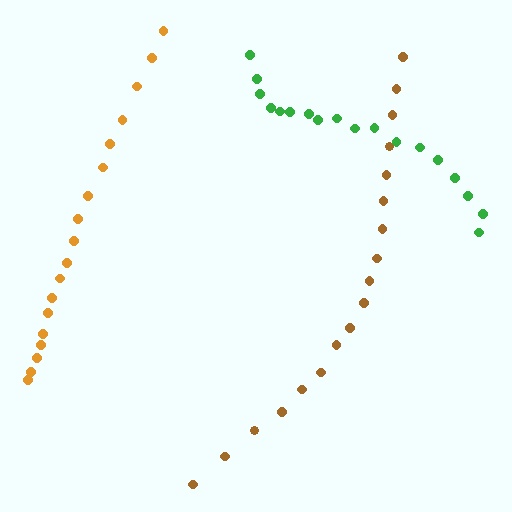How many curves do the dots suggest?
There are 3 distinct paths.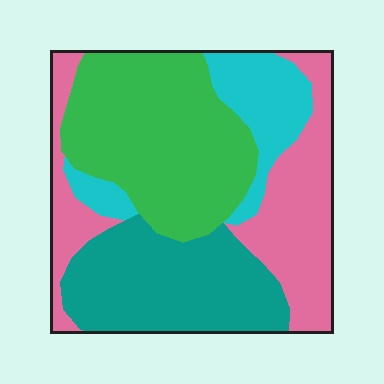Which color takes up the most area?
Green, at roughly 35%.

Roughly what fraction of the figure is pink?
Pink takes up about one quarter (1/4) of the figure.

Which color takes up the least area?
Cyan, at roughly 15%.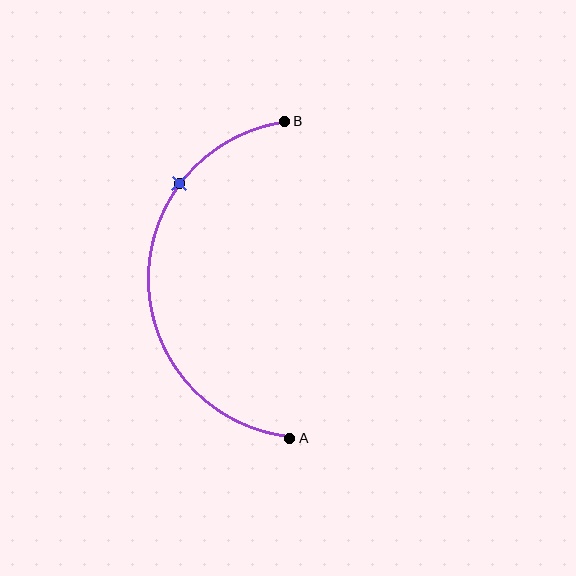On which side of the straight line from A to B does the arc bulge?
The arc bulges to the left of the straight line connecting A and B.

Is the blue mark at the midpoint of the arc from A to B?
No. The blue mark lies on the arc but is closer to endpoint B. The arc midpoint would be at the point on the curve equidistant along the arc from both A and B.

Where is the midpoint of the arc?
The arc midpoint is the point on the curve farthest from the straight line joining A and B. It sits to the left of that line.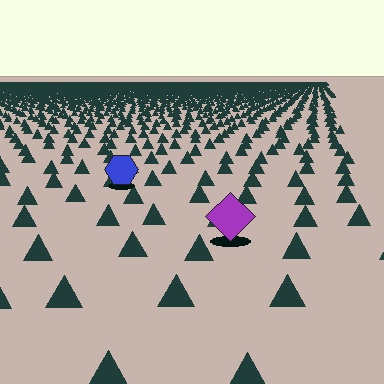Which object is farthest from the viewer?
The blue hexagon is farthest from the viewer. It appears smaller and the ground texture around it is denser.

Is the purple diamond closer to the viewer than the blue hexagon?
Yes. The purple diamond is closer — you can tell from the texture gradient: the ground texture is coarser near it.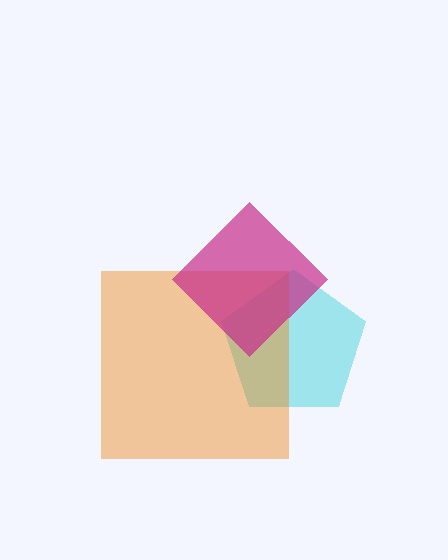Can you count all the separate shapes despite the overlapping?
Yes, there are 3 separate shapes.